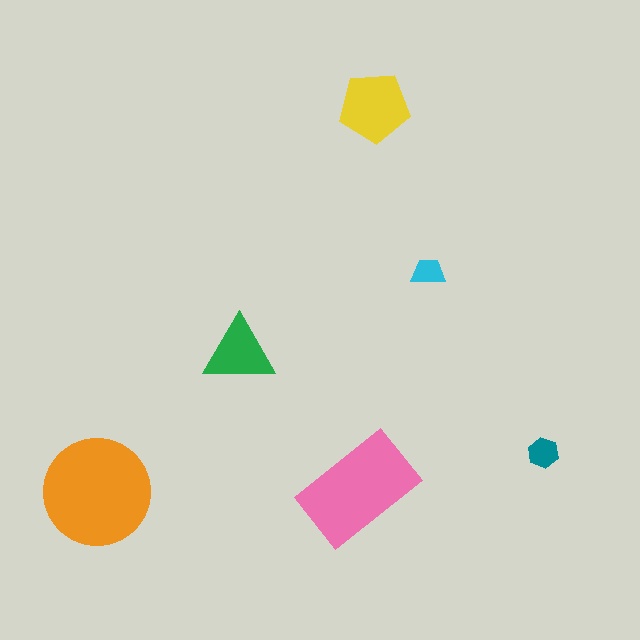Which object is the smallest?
The cyan trapezoid.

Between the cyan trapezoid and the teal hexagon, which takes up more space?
The teal hexagon.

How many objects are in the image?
There are 6 objects in the image.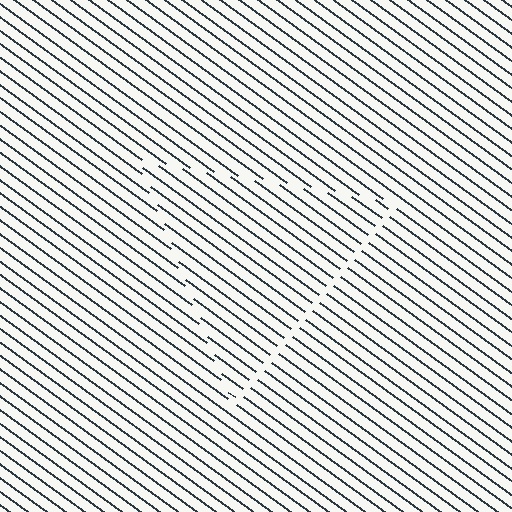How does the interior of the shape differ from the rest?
The interior of the shape contains the same grating, shifted by half a period — the contour is defined by the phase discontinuity where line-ends from the inner and outer gratings abut.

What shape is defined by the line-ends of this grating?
An illusory triangle. The interior of the shape contains the same grating, shifted by half a period — the contour is defined by the phase discontinuity where line-ends from the inner and outer gratings abut.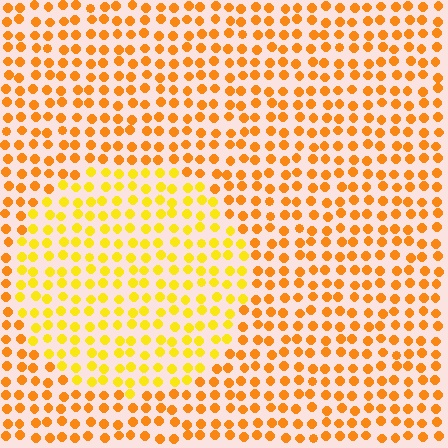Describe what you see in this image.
The image is filled with small orange elements in a uniform arrangement. A circle-shaped region is visible where the elements are tinted to a slightly different hue, forming a subtle color boundary.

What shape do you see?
I see a circle.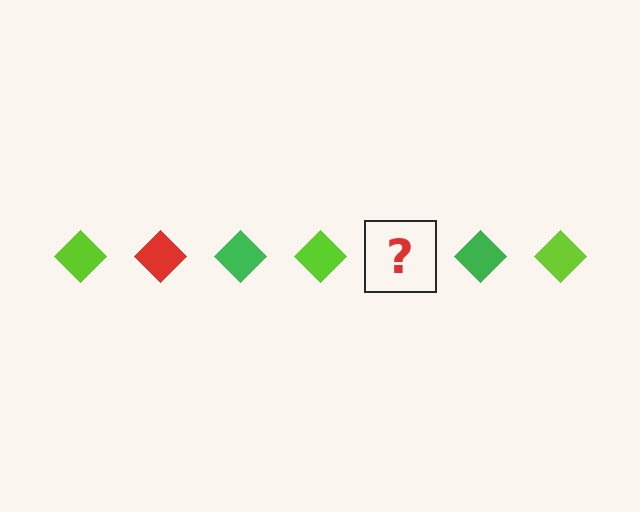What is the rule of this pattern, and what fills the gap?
The rule is that the pattern cycles through lime, red, green diamonds. The gap should be filled with a red diamond.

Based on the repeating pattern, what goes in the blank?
The blank should be a red diamond.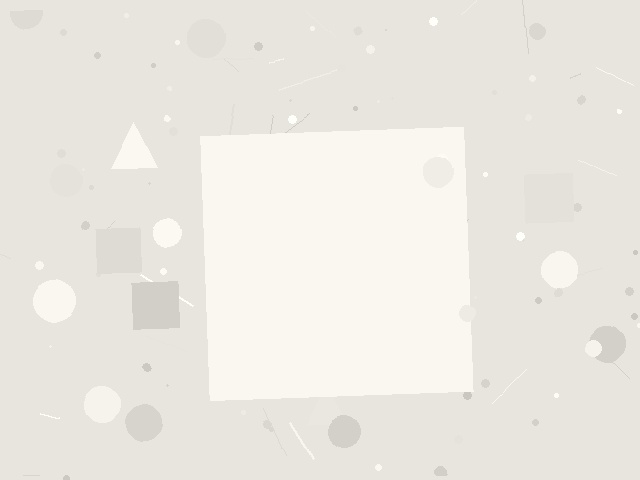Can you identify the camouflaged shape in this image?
The camouflaged shape is a square.